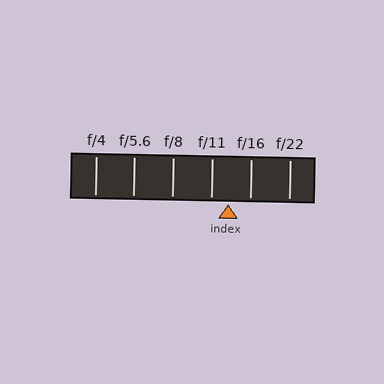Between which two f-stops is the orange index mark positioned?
The index mark is between f/11 and f/16.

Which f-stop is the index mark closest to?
The index mark is closest to f/11.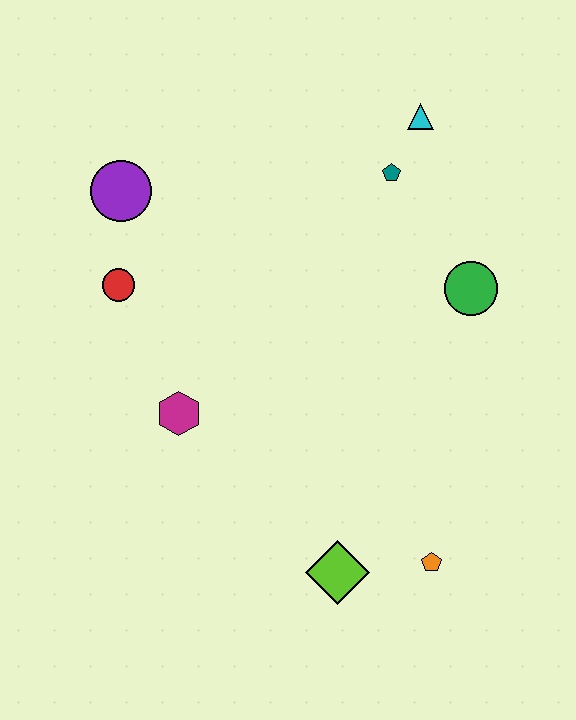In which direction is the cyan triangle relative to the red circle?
The cyan triangle is to the right of the red circle.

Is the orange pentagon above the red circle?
No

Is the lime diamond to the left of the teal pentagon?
Yes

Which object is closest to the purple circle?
The red circle is closest to the purple circle.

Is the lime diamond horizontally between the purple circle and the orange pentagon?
Yes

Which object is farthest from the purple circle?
The orange pentagon is farthest from the purple circle.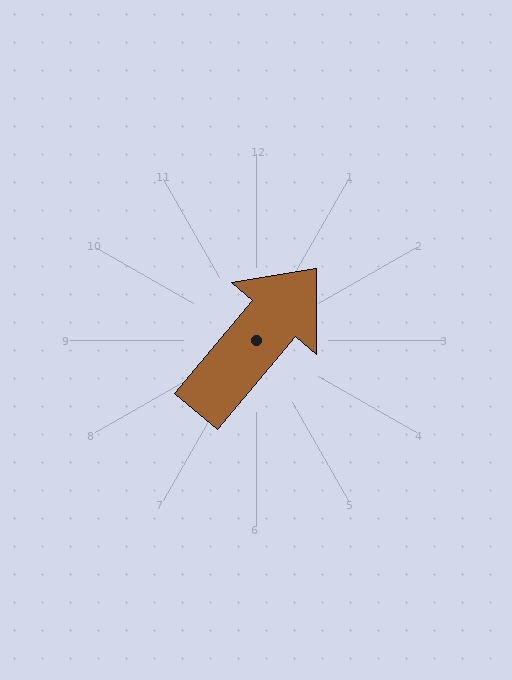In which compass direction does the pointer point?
Northeast.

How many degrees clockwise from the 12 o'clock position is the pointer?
Approximately 40 degrees.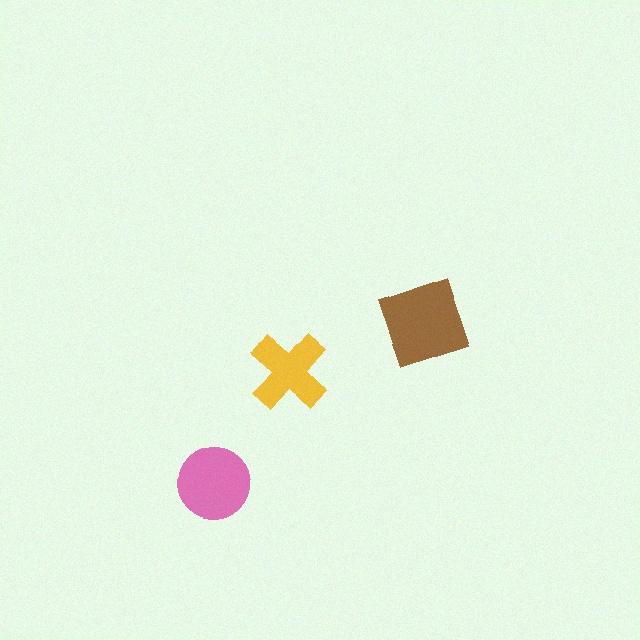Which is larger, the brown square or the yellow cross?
The brown square.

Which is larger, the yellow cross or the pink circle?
The pink circle.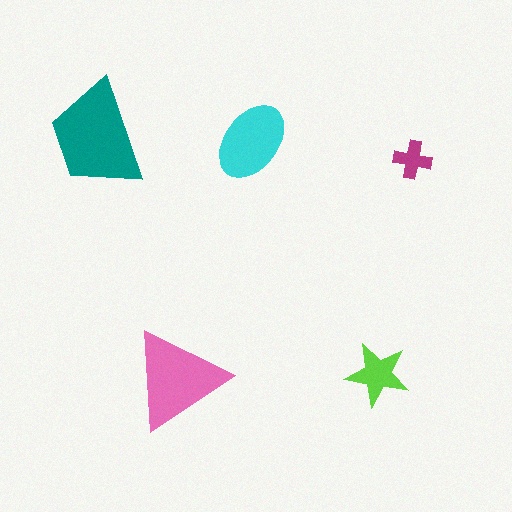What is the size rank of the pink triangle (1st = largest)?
2nd.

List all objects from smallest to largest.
The magenta cross, the lime star, the cyan ellipse, the pink triangle, the teal trapezoid.